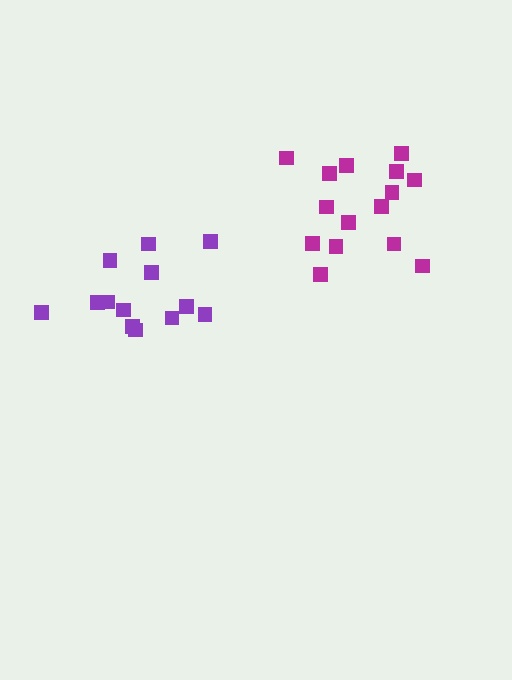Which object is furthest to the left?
The purple cluster is leftmost.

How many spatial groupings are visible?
There are 2 spatial groupings.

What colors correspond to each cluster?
The clusters are colored: magenta, purple.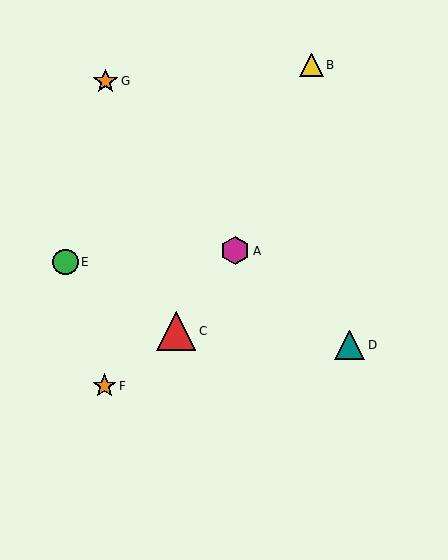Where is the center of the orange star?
The center of the orange star is at (104, 386).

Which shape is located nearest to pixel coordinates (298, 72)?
The yellow triangle (labeled B) at (311, 65) is nearest to that location.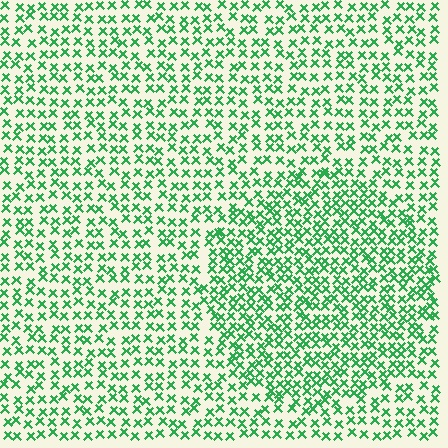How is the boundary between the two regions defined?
The boundary is defined by a change in element density (approximately 1.6x ratio). All elements are the same color, size, and shape.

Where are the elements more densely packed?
The elements are more densely packed inside the circle boundary.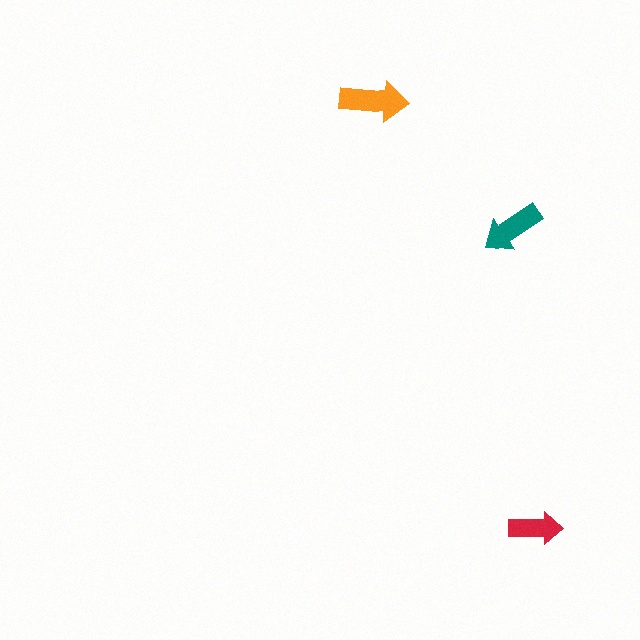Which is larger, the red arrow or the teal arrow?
The teal one.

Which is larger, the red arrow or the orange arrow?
The orange one.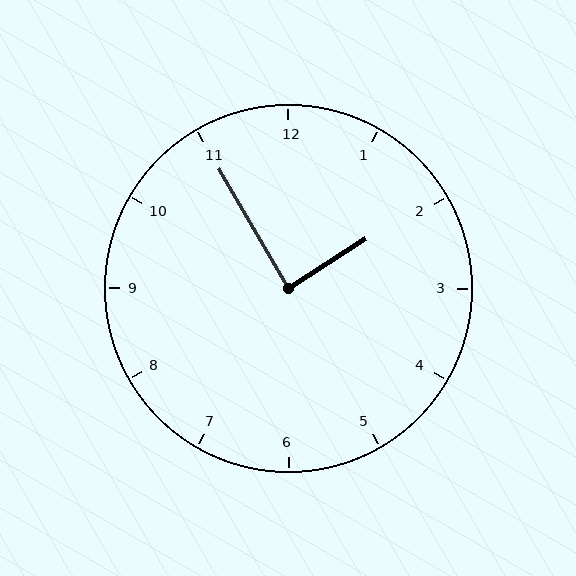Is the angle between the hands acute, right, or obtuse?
It is right.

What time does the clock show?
1:55.